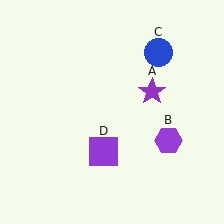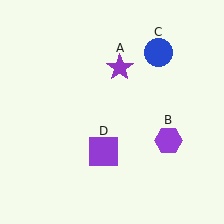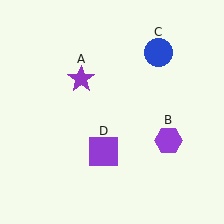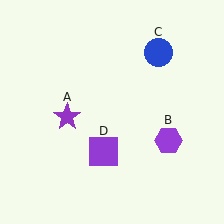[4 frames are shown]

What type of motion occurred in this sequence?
The purple star (object A) rotated counterclockwise around the center of the scene.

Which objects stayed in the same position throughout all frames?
Purple hexagon (object B) and blue circle (object C) and purple square (object D) remained stationary.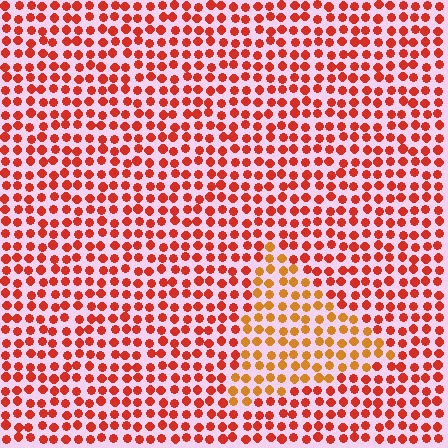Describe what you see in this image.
The image is filled with small red elements in a uniform arrangement. A triangle-shaped region is visible where the elements are tinted to a slightly different hue, forming a subtle color boundary.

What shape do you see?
I see a triangle.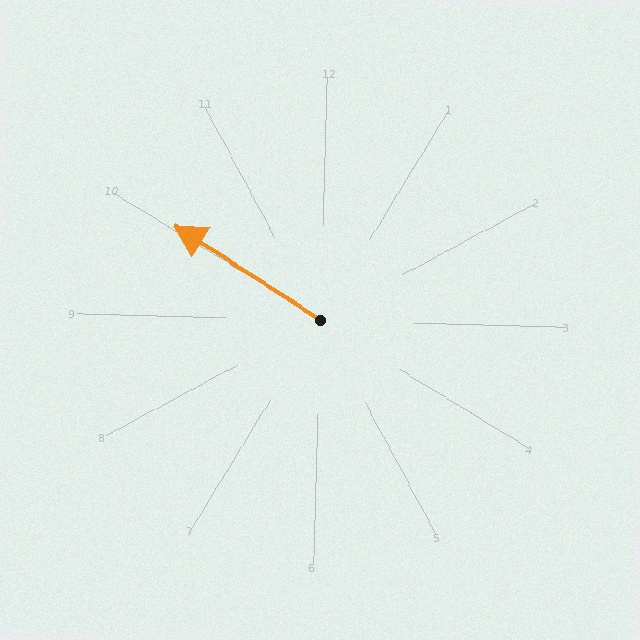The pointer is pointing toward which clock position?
Roughly 10 o'clock.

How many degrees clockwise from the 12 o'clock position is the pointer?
Approximately 301 degrees.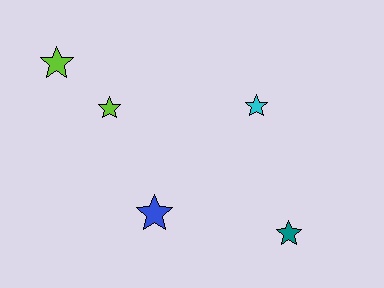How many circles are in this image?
There are no circles.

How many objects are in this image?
There are 5 objects.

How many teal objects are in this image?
There is 1 teal object.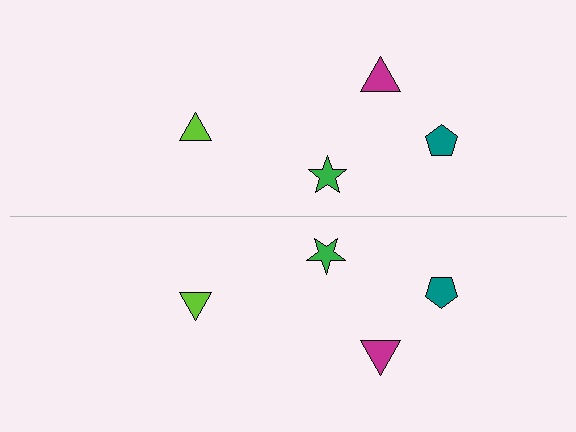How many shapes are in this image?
There are 8 shapes in this image.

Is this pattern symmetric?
Yes, this pattern has bilateral (reflection) symmetry.